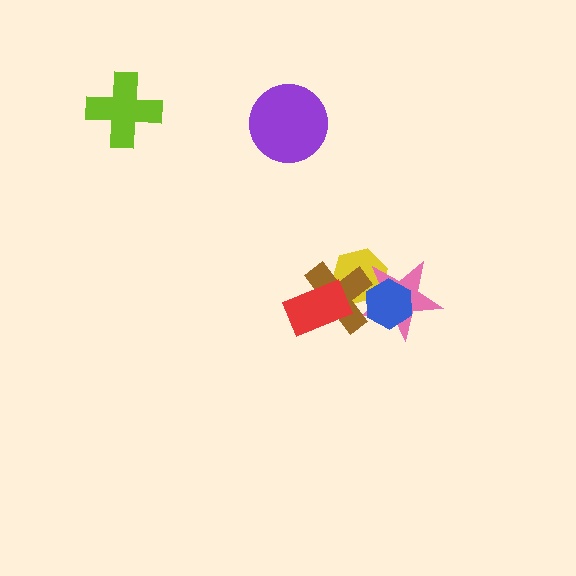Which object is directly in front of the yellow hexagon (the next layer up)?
The pink star is directly in front of the yellow hexagon.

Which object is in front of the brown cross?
The red rectangle is in front of the brown cross.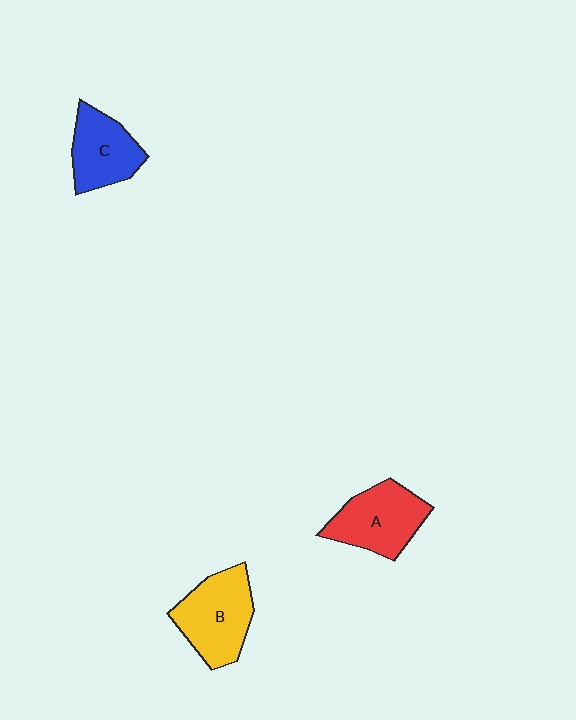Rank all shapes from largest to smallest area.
From largest to smallest: B (yellow), A (red), C (blue).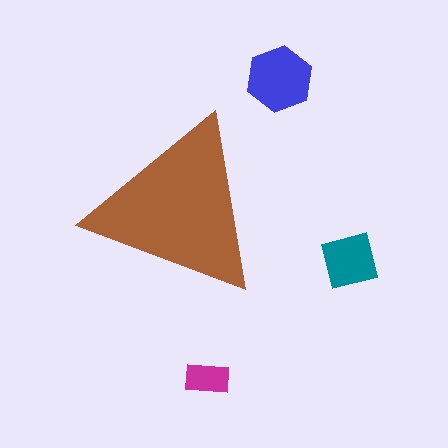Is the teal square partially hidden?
No, the teal square is fully visible.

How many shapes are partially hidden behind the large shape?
0 shapes are partially hidden.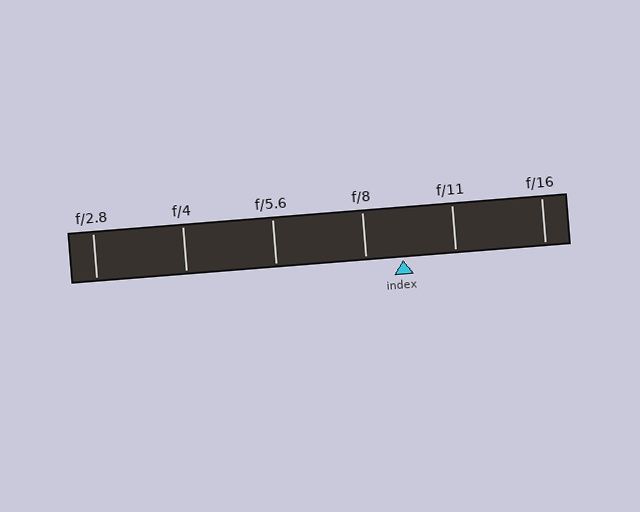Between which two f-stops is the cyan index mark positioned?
The index mark is between f/8 and f/11.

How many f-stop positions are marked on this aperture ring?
There are 6 f-stop positions marked.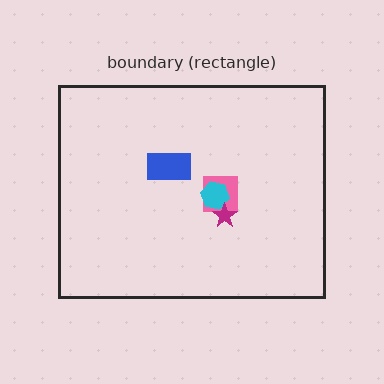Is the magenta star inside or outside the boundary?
Inside.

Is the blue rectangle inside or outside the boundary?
Inside.